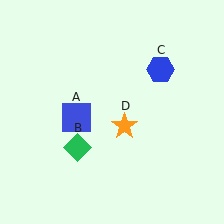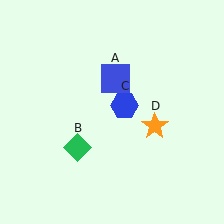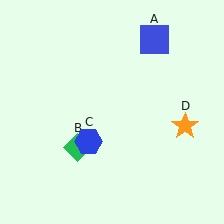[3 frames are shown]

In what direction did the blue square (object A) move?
The blue square (object A) moved up and to the right.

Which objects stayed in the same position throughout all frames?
Green diamond (object B) remained stationary.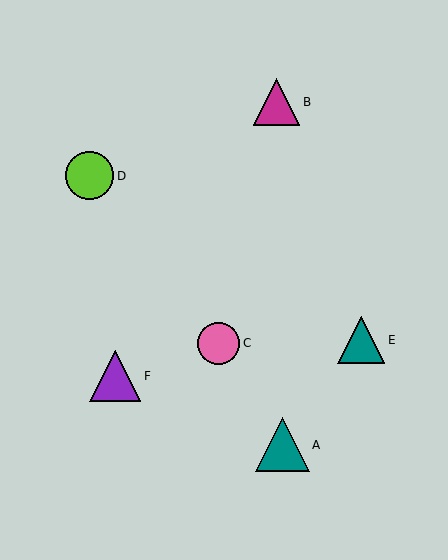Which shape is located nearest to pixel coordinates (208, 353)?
The pink circle (labeled C) at (219, 343) is nearest to that location.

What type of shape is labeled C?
Shape C is a pink circle.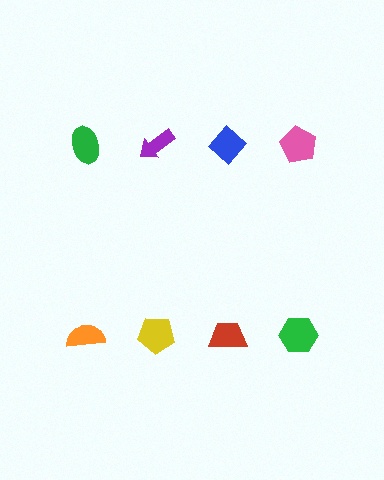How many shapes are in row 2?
4 shapes.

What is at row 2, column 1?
An orange semicircle.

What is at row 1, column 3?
A blue diamond.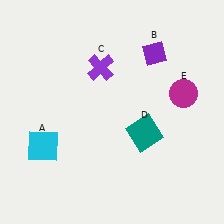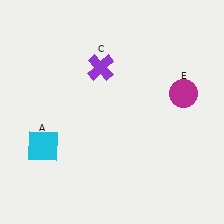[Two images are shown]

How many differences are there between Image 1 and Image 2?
There are 2 differences between the two images.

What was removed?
The purple diamond (B), the teal square (D) were removed in Image 2.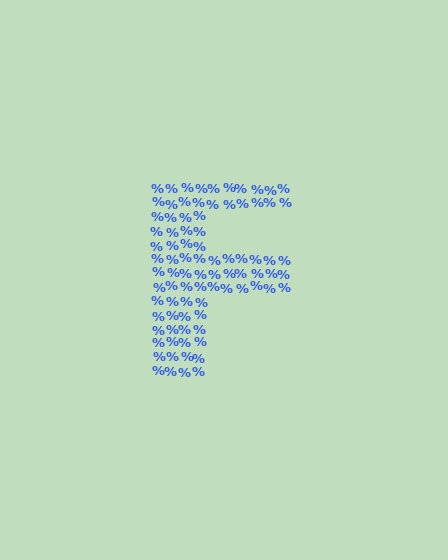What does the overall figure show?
The overall figure shows the letter F.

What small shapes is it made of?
It is made of small percent signs.